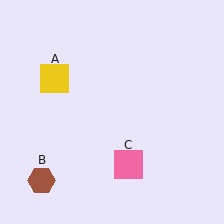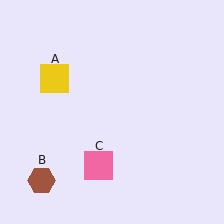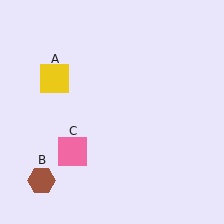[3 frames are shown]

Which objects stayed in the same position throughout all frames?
Yellow square (object A) and brown hexagon (object B) remained stationary.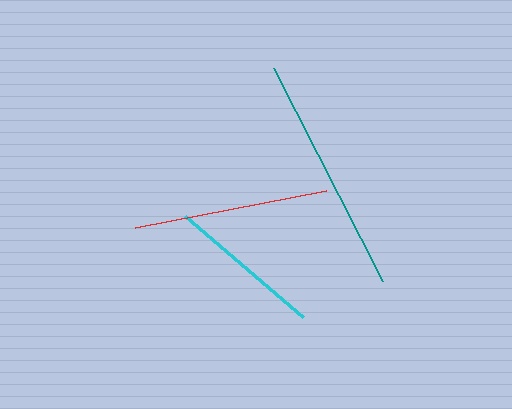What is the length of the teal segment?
The teal segment is approximately 239 pixels long.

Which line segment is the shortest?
The cyan line is the shortest at approximately 156 pixels.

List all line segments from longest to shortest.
From longest to shortest: teal, red, cyan.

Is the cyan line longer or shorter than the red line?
The red line is longer than the cyan line.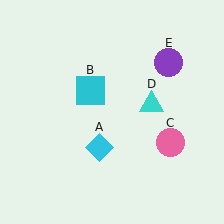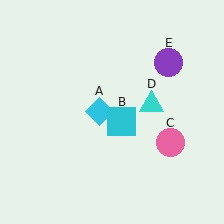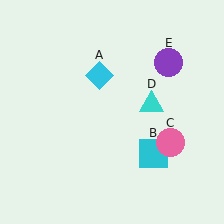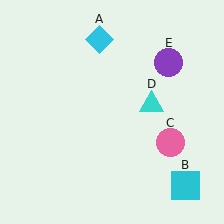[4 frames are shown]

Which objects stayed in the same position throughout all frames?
Pink circle (object C) and cyan triangle (object D) and purple circle (object E) remained stationary.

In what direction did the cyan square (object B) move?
The cyan square (object B) moved down and to the right.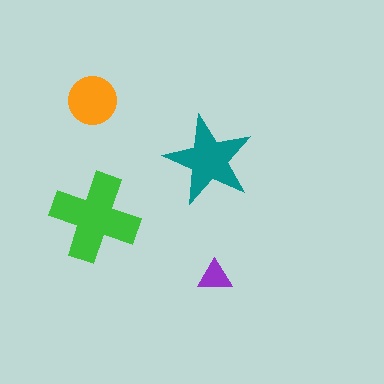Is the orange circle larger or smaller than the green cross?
Smaller.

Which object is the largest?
The green cross.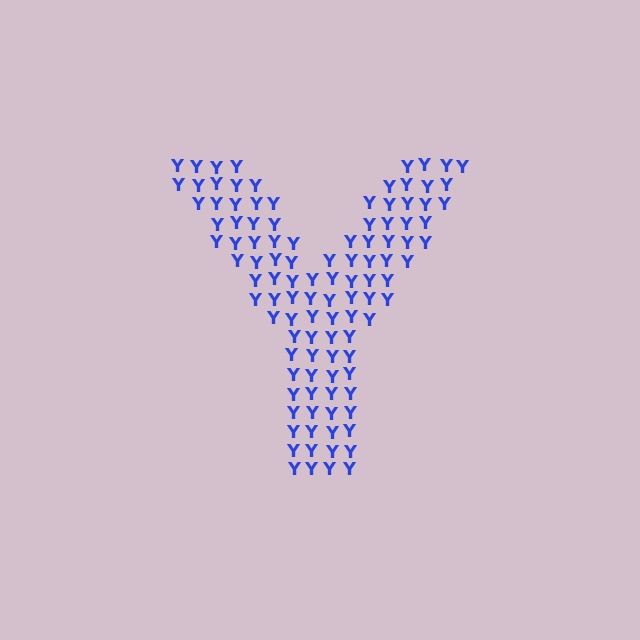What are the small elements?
The small elements are letter Y's.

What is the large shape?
The large shape is the letter Y.